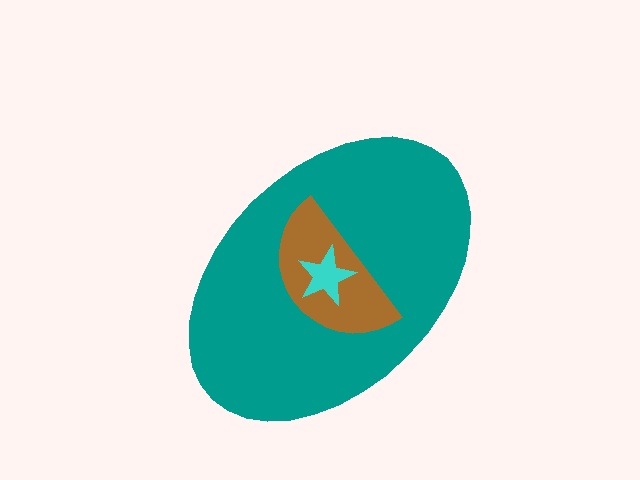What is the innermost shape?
The cyan star.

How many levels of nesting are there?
3.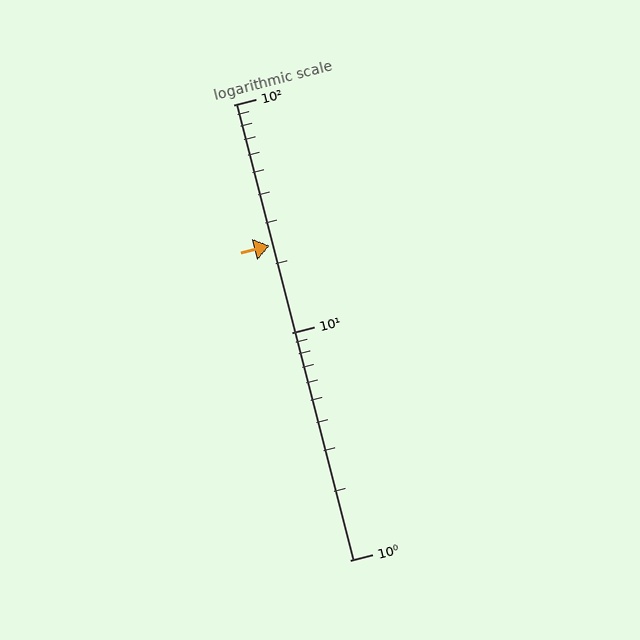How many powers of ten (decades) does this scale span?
The scale spans 2 decades, from 1 to 100.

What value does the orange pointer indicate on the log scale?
The pointer indicates approximately 24.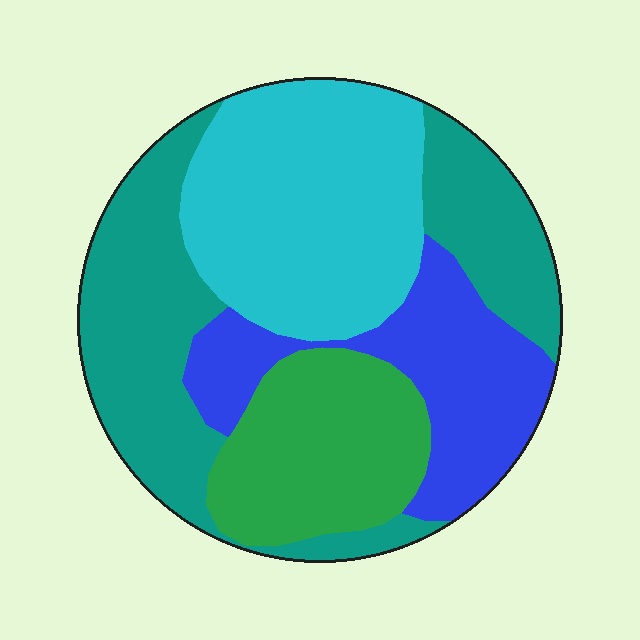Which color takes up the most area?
Teal, at roughly 35%.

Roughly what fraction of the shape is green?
Green takes up about one sixth (1/6) of the shape.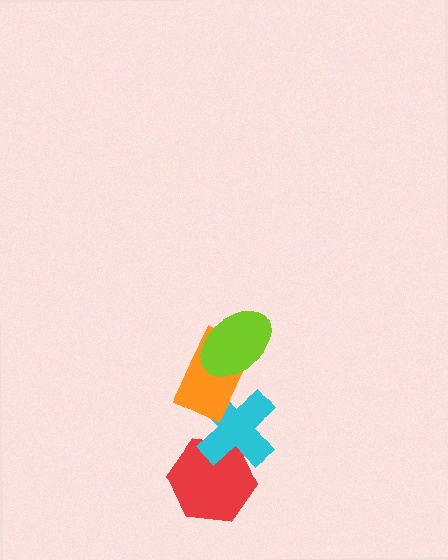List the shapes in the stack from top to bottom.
From top to bottom: the lime ellipse, the orange rectangle, the cyan cross, the red hexagon.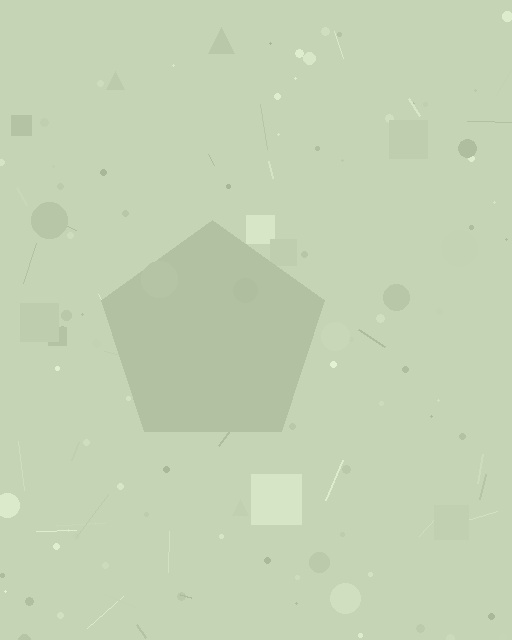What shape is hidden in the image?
A pentagon is hidden in the image.